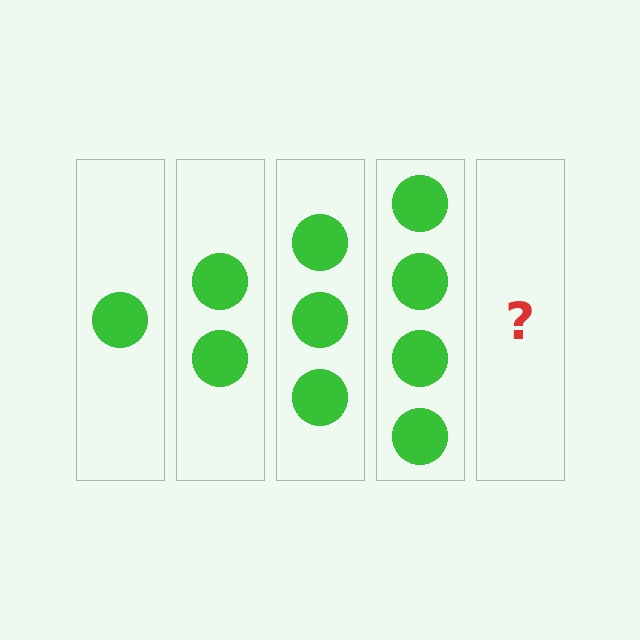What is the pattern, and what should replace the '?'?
The pattern is that each step adds one more circle. The '?' should be 5 circles.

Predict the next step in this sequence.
The next step is 5 circles.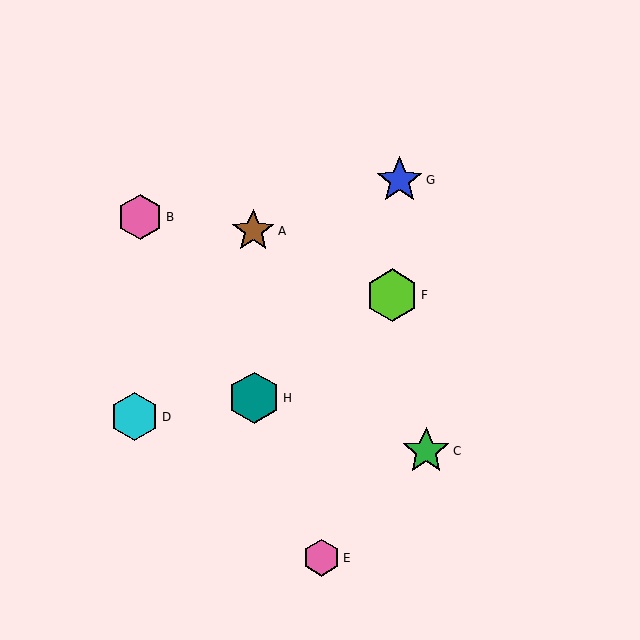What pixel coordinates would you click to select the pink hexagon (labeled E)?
Click at (321, 558) to select the pink hexagon E.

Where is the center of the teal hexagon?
The center of the teal hexagon is at (254, 398).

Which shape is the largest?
The lime hexagon (labeled F) is the largest.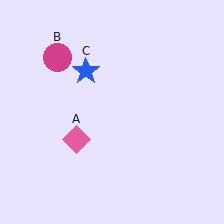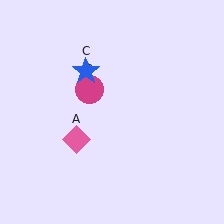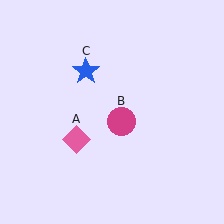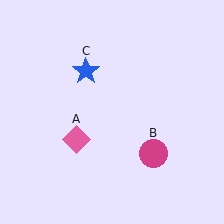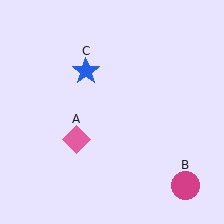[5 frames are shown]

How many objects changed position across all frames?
1 object changed position: magenta circle (object B).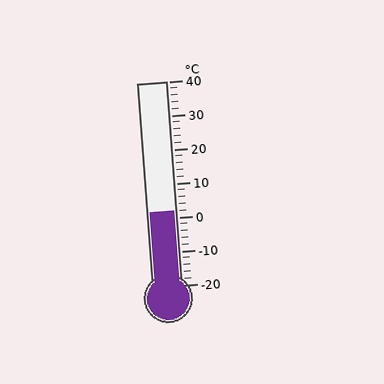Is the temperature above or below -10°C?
The temperature is above -10°C.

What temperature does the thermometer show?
The thermometer shows approximately 2°C.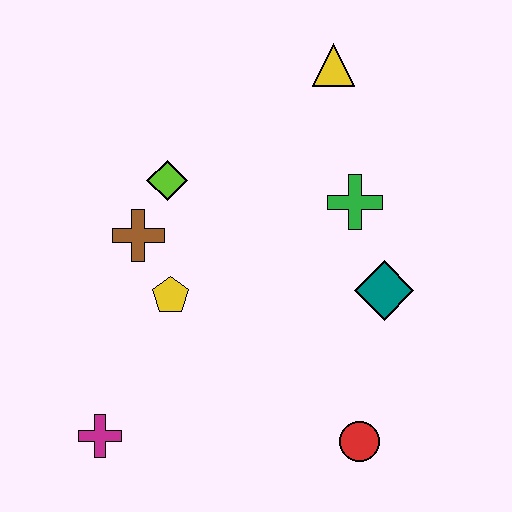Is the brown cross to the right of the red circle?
No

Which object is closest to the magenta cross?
The yellow pentagon is closest to the magenta cross.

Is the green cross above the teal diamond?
Yes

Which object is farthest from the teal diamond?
The magenta cross is farthest from the teal diamond.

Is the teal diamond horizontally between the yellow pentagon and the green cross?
No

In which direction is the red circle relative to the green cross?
The red circle is below the green cross.